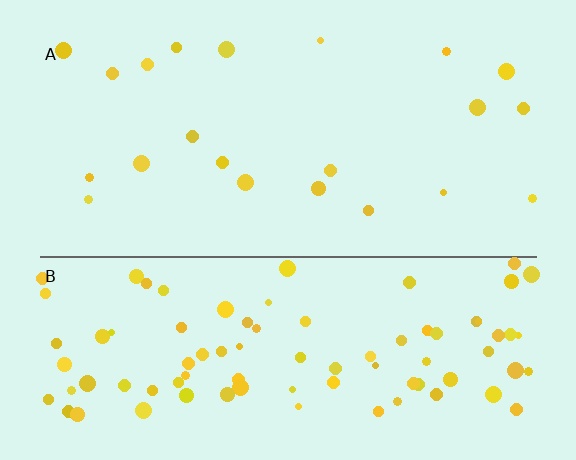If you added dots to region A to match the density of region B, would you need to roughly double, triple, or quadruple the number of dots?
Approximately quadruple.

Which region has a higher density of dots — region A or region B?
B (the bottom).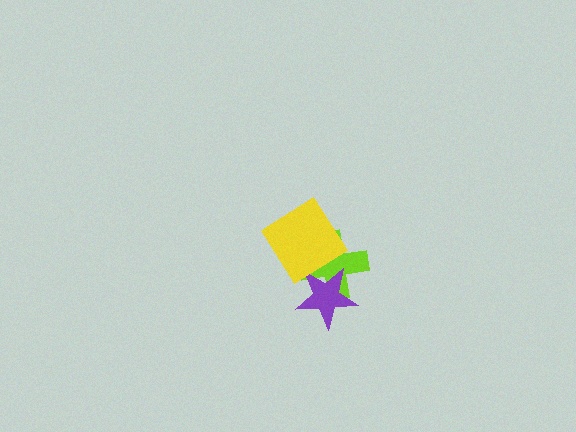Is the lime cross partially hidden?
Yes, it is partially covered by another shape.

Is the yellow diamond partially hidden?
No, no other shape covers it.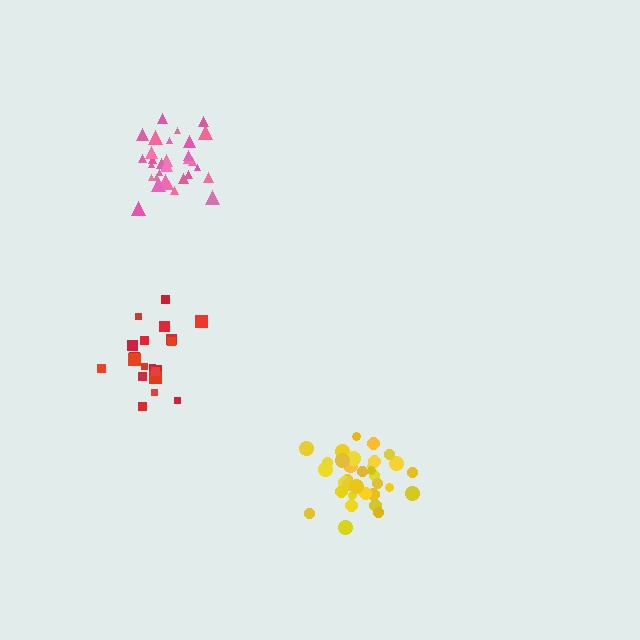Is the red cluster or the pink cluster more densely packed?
Pink.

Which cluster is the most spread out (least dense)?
Red.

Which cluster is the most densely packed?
Yellow.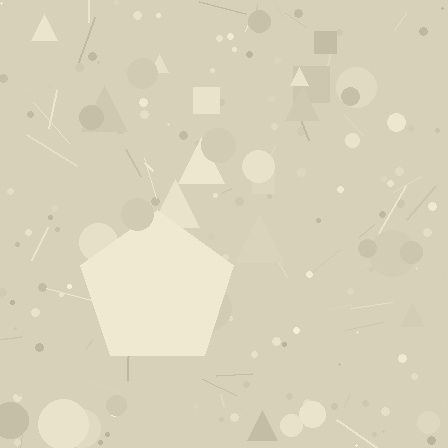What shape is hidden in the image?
A pentagon is hidden in the image.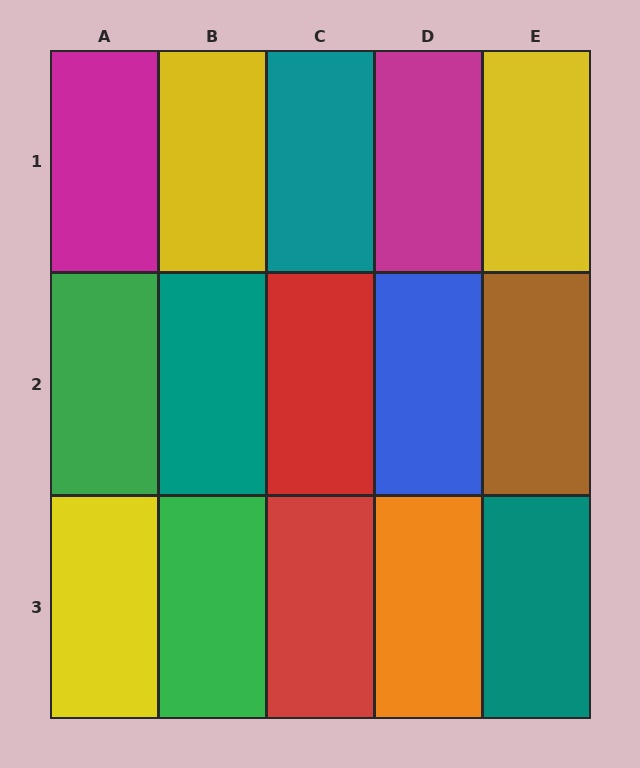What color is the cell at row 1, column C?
Teal.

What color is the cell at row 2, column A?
Green.